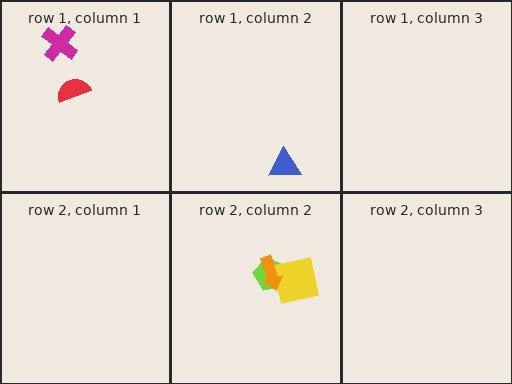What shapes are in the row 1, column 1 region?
The magenta cross, the red semicircle.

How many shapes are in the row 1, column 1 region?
2.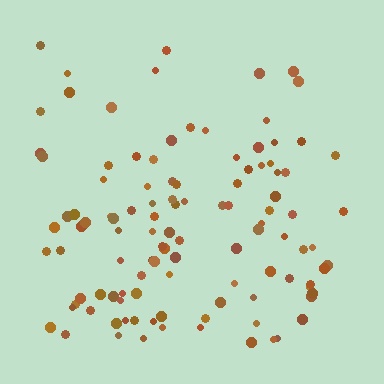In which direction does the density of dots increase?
From top to bottom, with the bottom side densest.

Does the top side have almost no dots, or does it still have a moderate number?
Still a moderate number, just noticeably fewer than the bottom.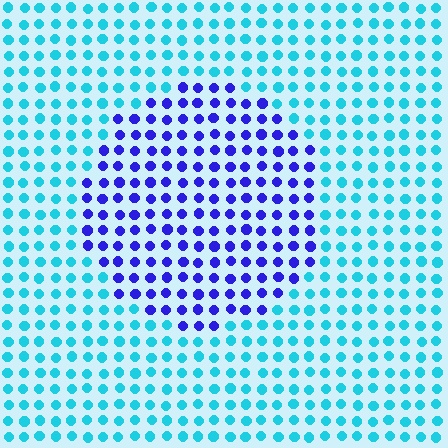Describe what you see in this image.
The image is filled with small cyan elements in a uniform arrangement. A circle-shaped region is visible where the elements are tinted to a slightly different hue, forming a subtle color boundary.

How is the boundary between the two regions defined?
The boundary is defined purely by a slight shift in hue (about 58 degrees). Spacing, size, and orientation are identical on both sides.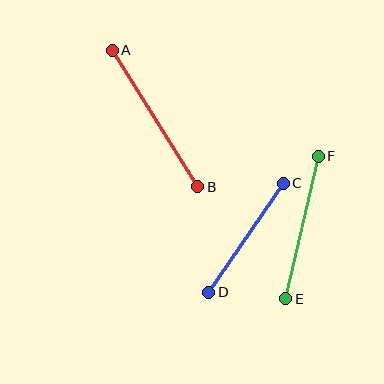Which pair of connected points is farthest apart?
Points A and B are farthest apart.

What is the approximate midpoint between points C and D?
The midpoint is at approximately (246, 238) pixels.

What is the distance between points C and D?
The distance is approximately 132 pixels.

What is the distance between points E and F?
The distance is approximately 146 pixels.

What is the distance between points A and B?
The distance is approximately 161 pixels.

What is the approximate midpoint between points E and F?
The midpoint is at approximately (302, 228) pixels.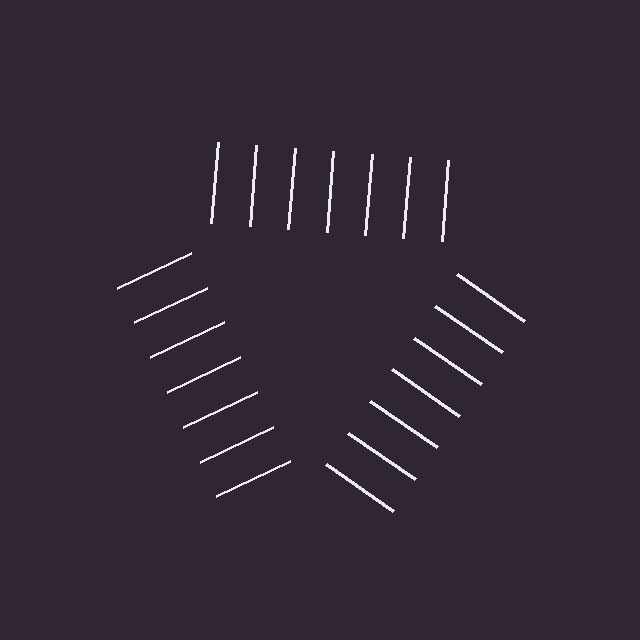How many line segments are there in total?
21 — 7 along each of the 3 edges.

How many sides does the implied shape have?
3 sides — the line-ends trace a triangle.